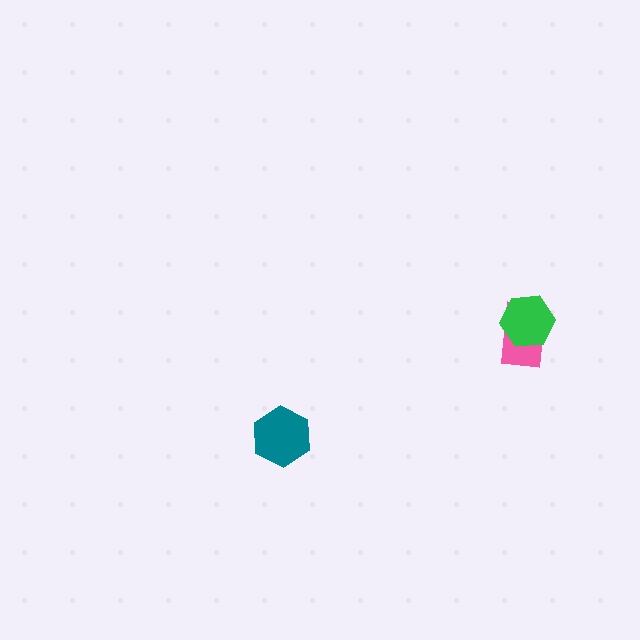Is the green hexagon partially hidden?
No, no other shape covers it.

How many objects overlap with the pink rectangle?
1 object overlaps with the pink rectangle.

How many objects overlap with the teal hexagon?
0 objects overlap with the teal hexagon.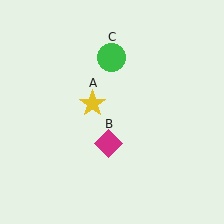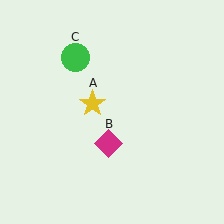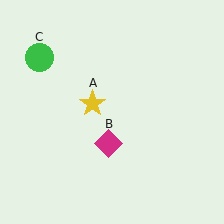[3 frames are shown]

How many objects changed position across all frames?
1 object changed position: green circle (object C).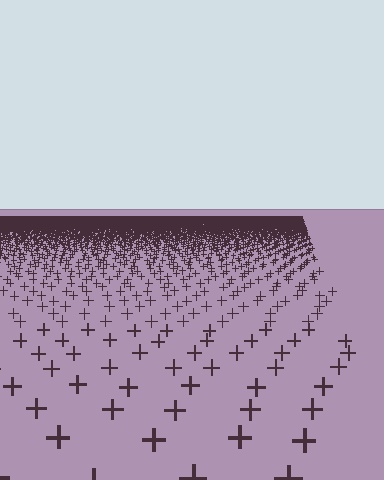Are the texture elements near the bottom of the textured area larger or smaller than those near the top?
Larger. Near the bottom, elements are closer to the viewer and appear at a bigger on-screen size.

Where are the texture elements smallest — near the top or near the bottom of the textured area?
Near the top.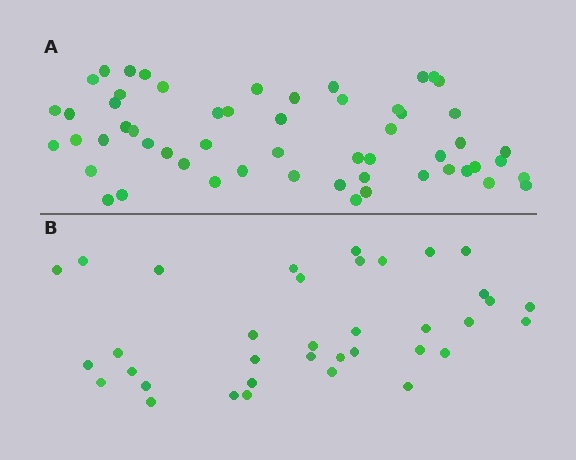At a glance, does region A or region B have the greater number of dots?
Region A (the top region) has more dots.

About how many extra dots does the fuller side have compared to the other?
Region A has approximately 20 more dots than region B.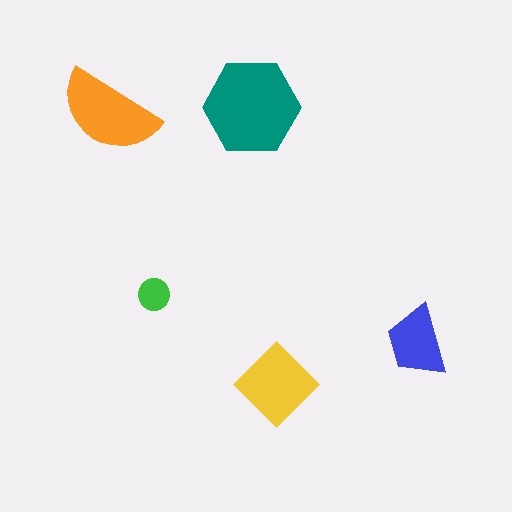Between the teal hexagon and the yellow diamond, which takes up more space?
The teal hexagon.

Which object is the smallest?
The green circle.